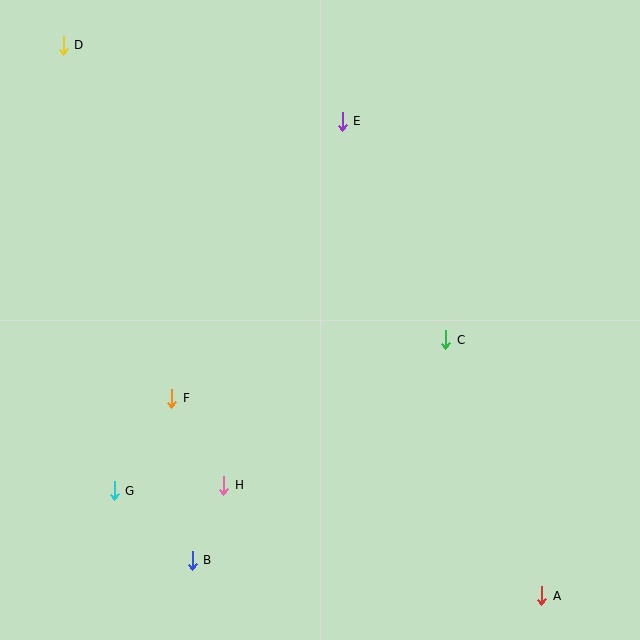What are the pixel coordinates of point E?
Point E is at (342, 121).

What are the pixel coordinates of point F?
Point F is at (172, 398).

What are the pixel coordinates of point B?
Point B is at (192, 560).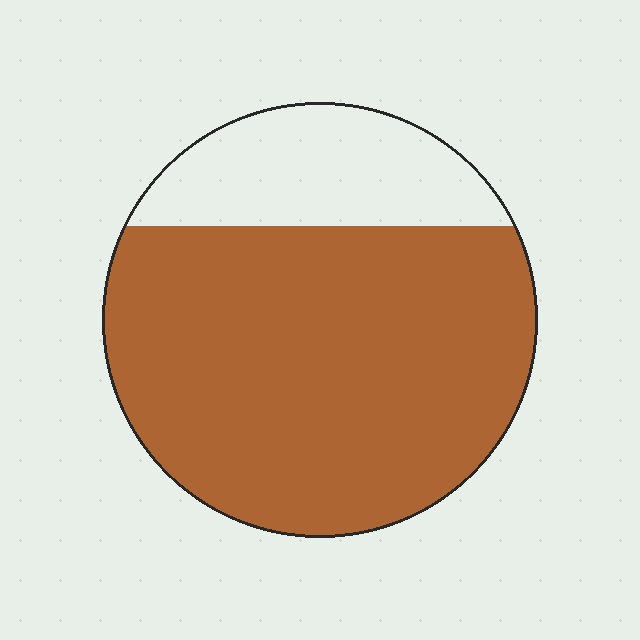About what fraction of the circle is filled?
About three quarters (3/4).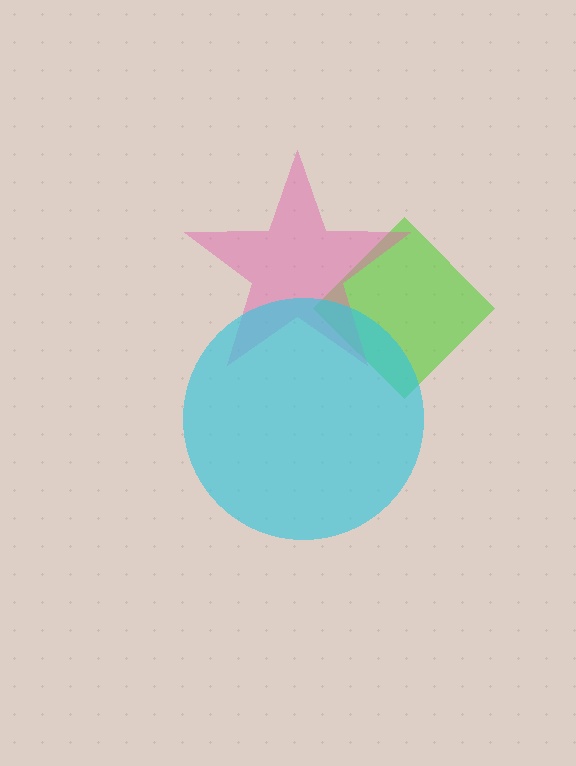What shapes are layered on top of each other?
The layered shapes are: a lime diamond, a pink star, a cyan circle.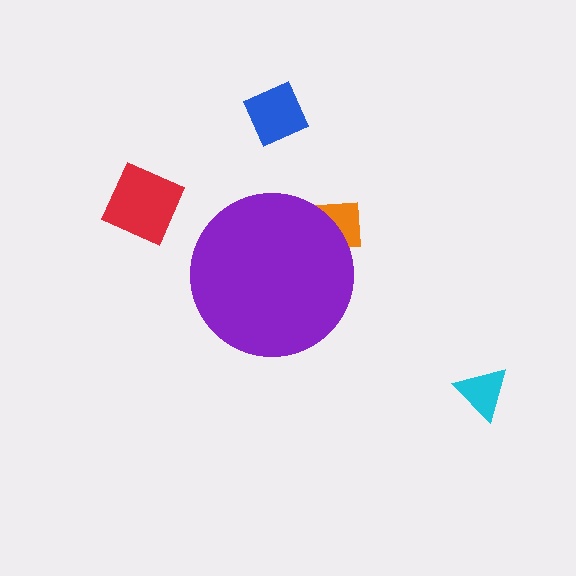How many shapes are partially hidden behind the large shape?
1 shape is partially hidden.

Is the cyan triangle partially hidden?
No, the cyan triangle is fully visible.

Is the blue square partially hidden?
No, the blue square is fully visible.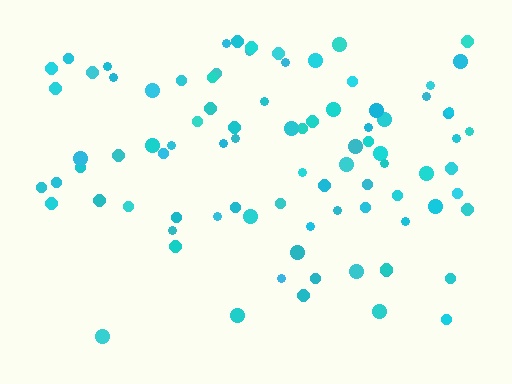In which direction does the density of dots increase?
From bottom to top, with the top side densest.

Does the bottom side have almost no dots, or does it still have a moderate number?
Still a moderate number, just noticeably fewer than the top.